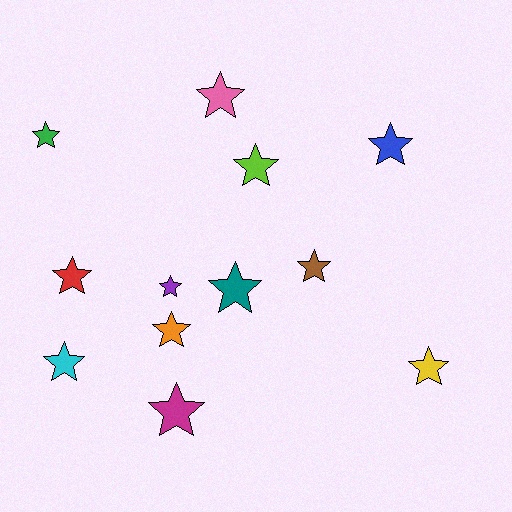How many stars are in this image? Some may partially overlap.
There are 12 stars.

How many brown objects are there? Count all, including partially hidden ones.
There is 1 brown object.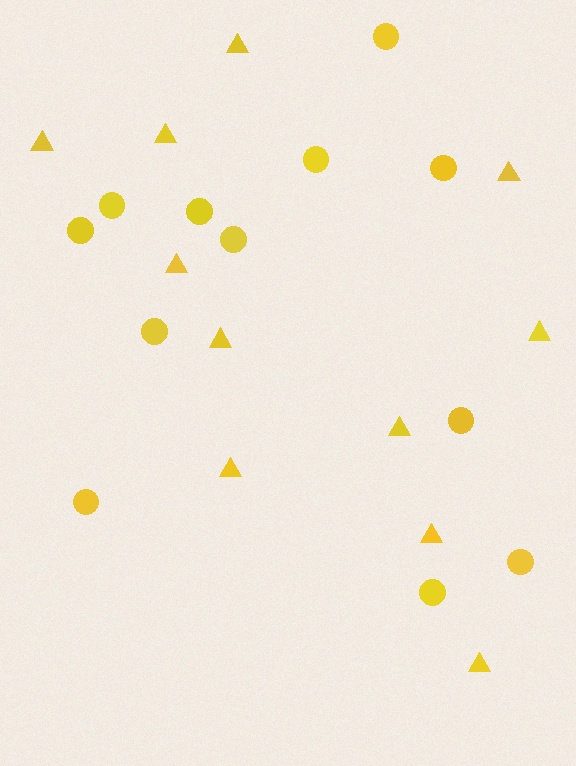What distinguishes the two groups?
There are 2 groups: one group of triangles (11) and one group of circles (12).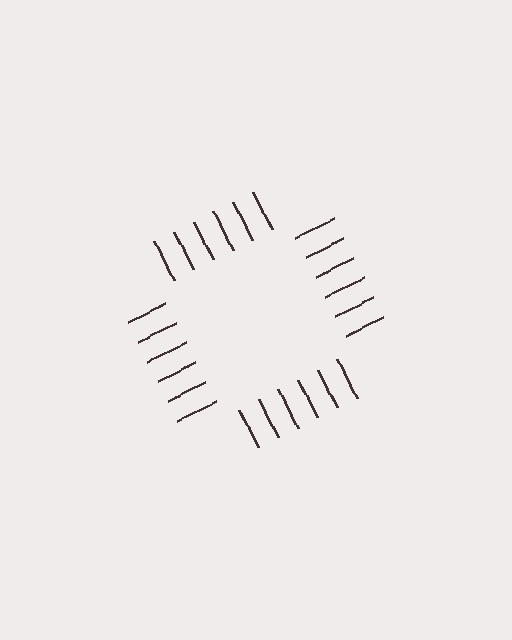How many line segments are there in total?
24 — 6 along each of the 4 edges.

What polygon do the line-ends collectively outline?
An illusory square — the line segments terminate on its edges but no continuous stroke is drawn.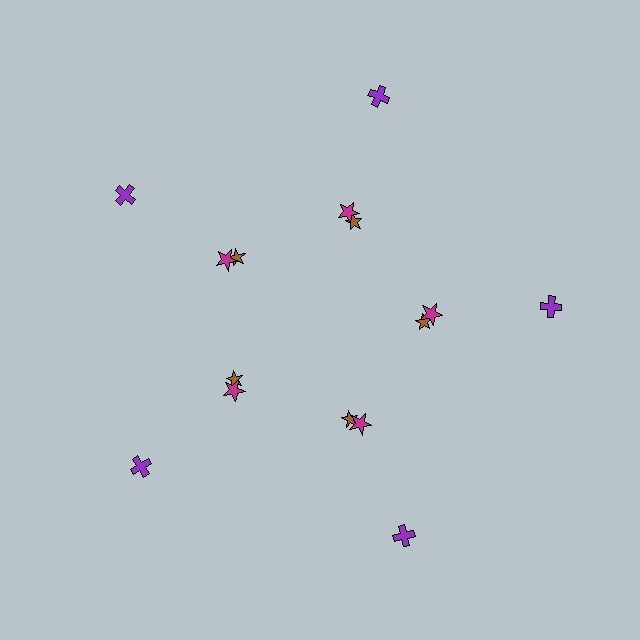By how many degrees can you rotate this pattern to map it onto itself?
The pattern maps onto itself every 72 degrees of rotation.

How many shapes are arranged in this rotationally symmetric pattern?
There are 15 shapes, arranged in 5 groups of 3.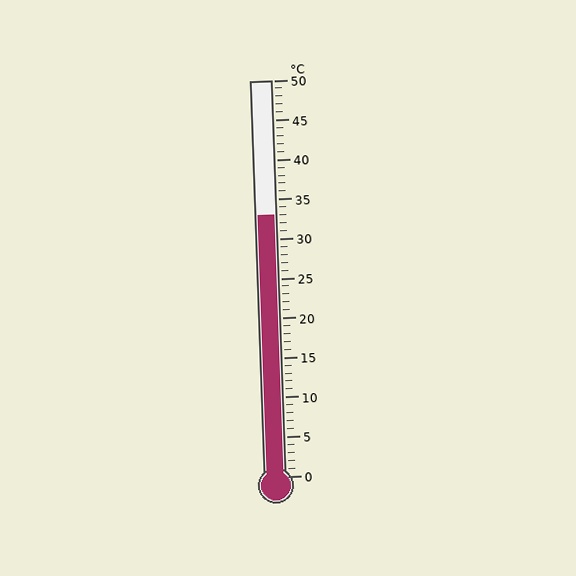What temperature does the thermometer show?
The thermometer shows approximately 33°C.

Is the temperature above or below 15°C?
The temperature is above 15°C.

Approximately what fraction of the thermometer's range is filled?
The thermometer is filled to approximately 65% of its range.